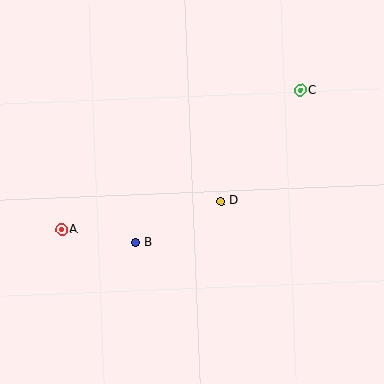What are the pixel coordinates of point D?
Point D is at (221, 201).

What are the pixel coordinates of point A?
Point A is at (62, 229).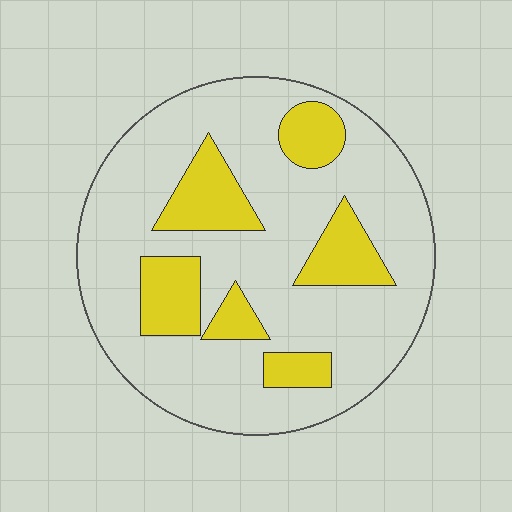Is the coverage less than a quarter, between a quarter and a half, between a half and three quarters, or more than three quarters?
Less than a quarter.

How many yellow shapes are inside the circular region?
6.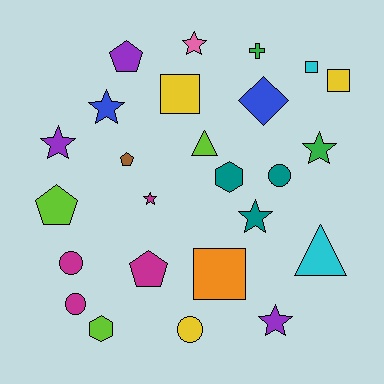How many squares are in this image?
There are 4 squares.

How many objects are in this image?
There are 25 objects.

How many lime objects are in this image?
There are 3 lime objects.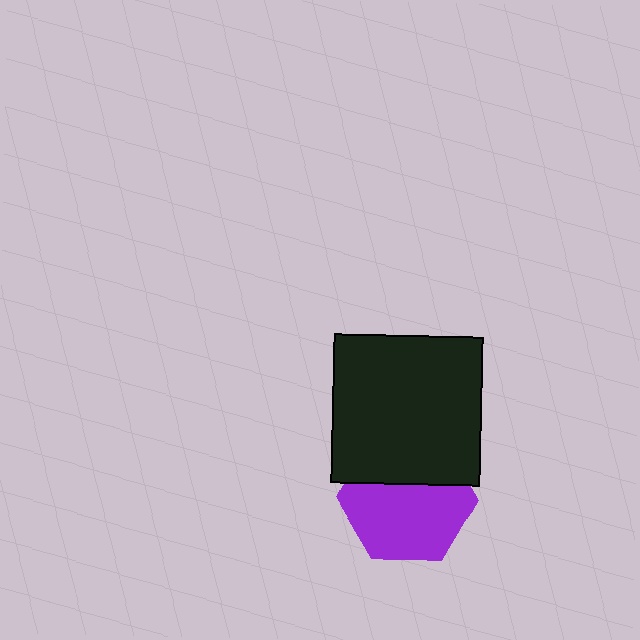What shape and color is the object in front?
The object in front is a black square.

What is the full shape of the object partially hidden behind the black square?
The partially hidden object is a purple hexagon.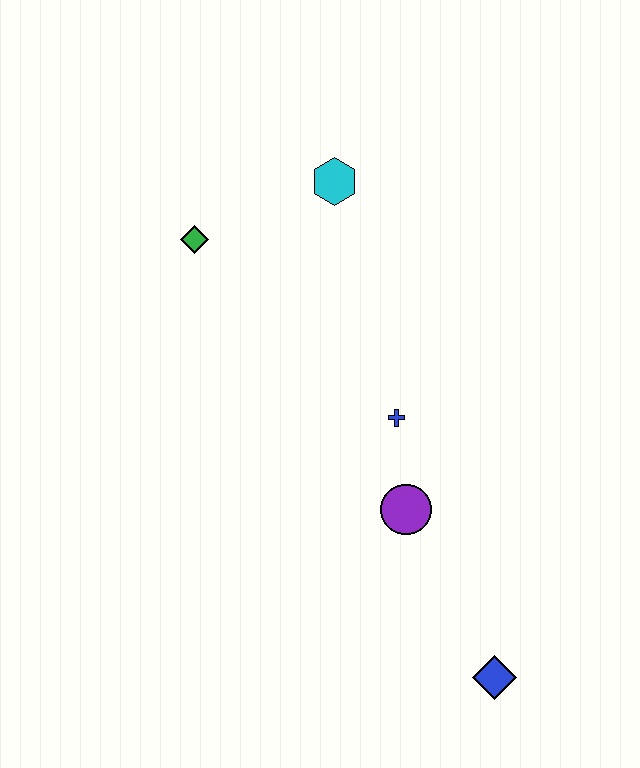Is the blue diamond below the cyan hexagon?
Yes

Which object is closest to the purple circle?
The blue cross is closest to the purple circle.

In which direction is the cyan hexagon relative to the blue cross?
The cyan hexagon is above the blue cross.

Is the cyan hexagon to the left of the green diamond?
No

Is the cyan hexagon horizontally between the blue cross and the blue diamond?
No